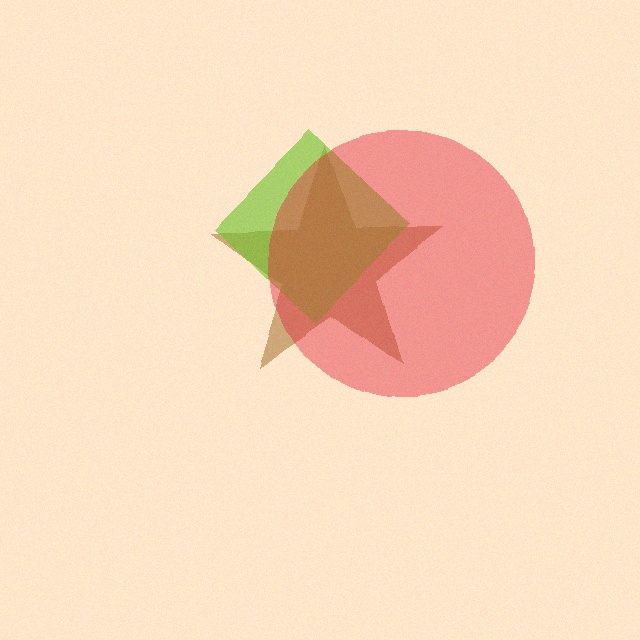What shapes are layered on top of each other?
The layered shapes are: a brown star, a lime diamond, a red circle.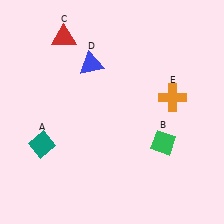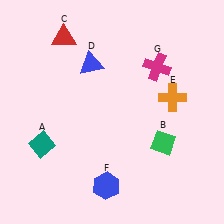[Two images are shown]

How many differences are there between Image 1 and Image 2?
There are 2 differences between the two images.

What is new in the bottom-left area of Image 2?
A blue hexagon (F) was added in the bottom-left area of Image 2.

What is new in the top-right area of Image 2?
A magenta cross (G) was added in the top-right area of Image 2.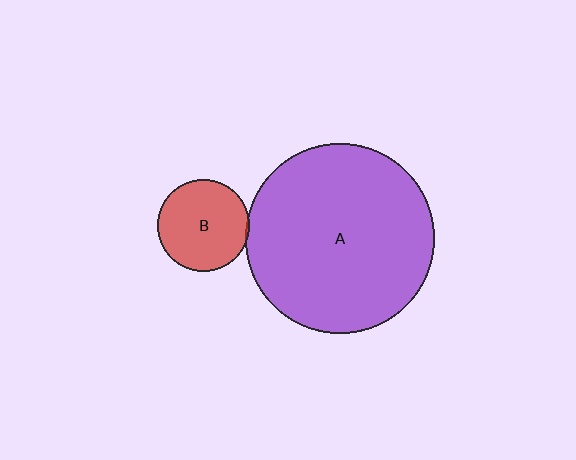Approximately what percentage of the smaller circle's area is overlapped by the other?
Approximately 5%.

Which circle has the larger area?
Circle A (purple).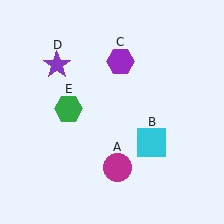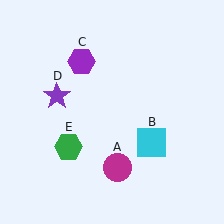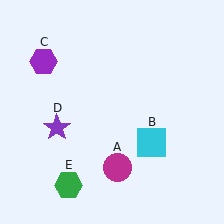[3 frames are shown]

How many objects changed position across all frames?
3 objects changed position: purple hexagon (object C), purple star (object D), green hexagon (object E).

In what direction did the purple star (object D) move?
The purple star (object D) moved down.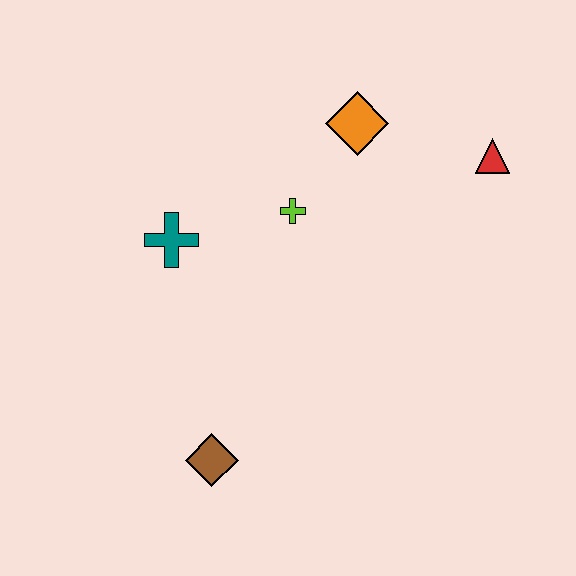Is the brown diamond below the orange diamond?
Yes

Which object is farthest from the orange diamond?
The brown diamond is farthest from the orange diamond.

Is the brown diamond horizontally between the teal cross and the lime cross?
Yes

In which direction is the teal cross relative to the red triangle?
The teal cross is to the left of the red triangle.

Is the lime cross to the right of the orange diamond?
No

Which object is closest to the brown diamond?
The teal cross is closest to the brown diamond.